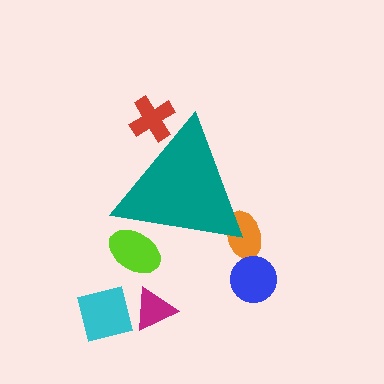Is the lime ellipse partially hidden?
Yes, the lime ellipse is partially hidden behind the teal triangle.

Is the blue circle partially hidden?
No, the blue circle is fully visible.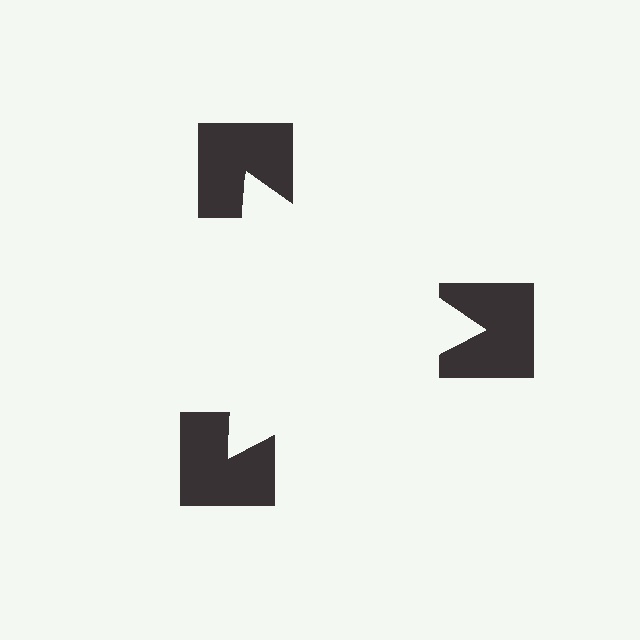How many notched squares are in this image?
There are 3 — one at each vertex of the illusory triangle.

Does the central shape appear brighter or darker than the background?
It typically appears slightly brighter than the background, even though no actual brightness change is drawn.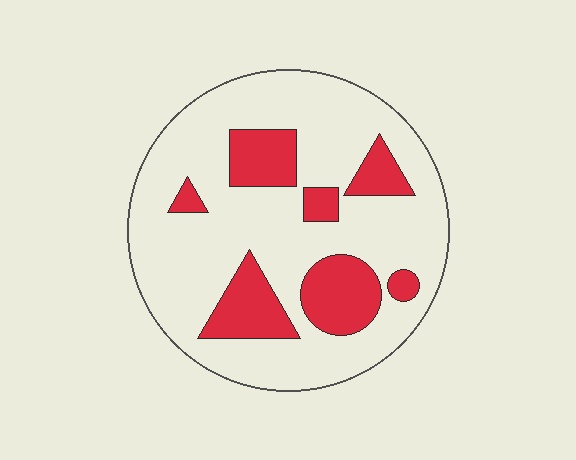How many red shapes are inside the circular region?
7.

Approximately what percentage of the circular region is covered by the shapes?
Approximately 25%.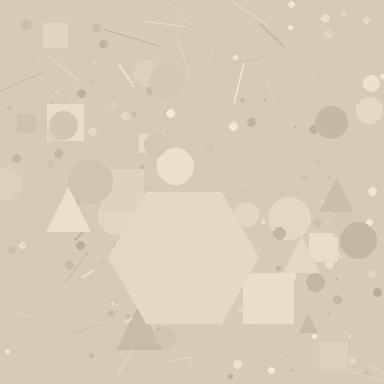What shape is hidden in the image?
A hexagon is hidden in the image.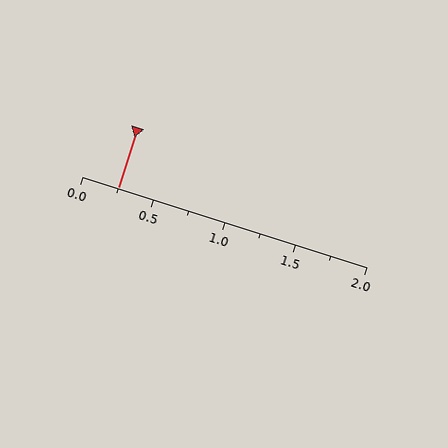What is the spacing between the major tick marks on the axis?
The major ticks are spaced 0.5 apart.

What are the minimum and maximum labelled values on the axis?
The axis runs from 0.0 to 2.0.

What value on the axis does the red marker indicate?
The marker indicates approximately 0.25.